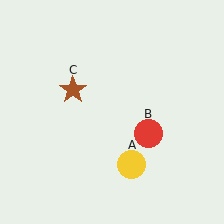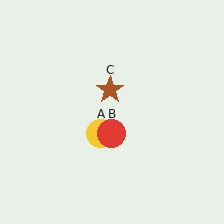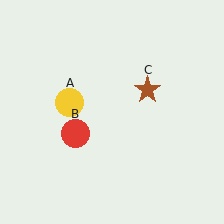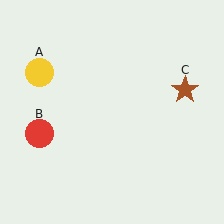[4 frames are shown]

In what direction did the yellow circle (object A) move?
The yellow circle (object A) moved up and to the left.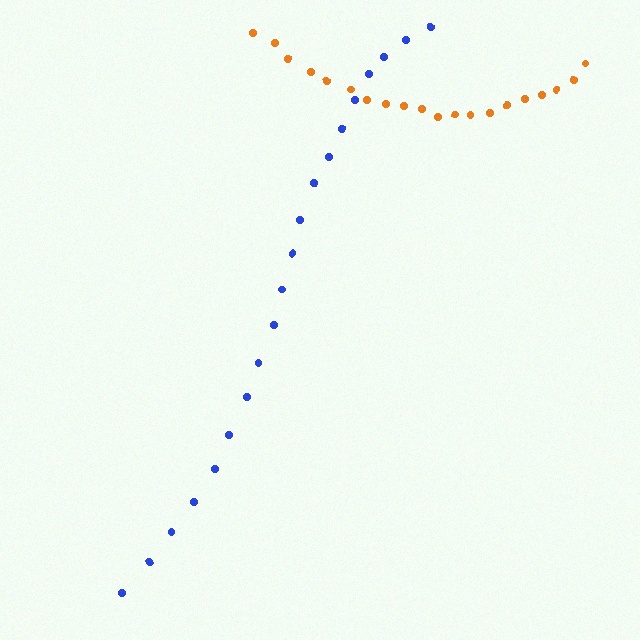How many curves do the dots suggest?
There are 2 distinct paths.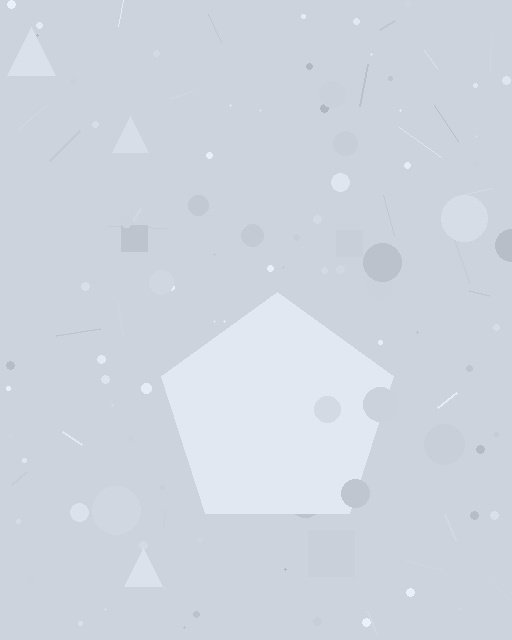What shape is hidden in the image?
A pentagon is hidden in the image.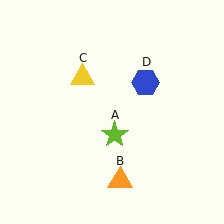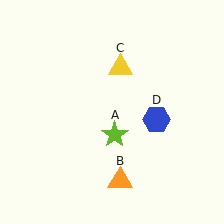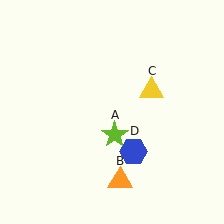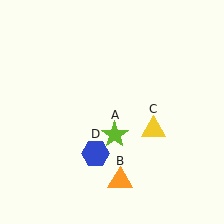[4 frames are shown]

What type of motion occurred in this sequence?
The yellow triangle (object C), blue hexagon (object D) rotated clockwise around the center of the scene.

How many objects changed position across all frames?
2 objects changed position: yellow triangle (object C), blue hexagon (object D).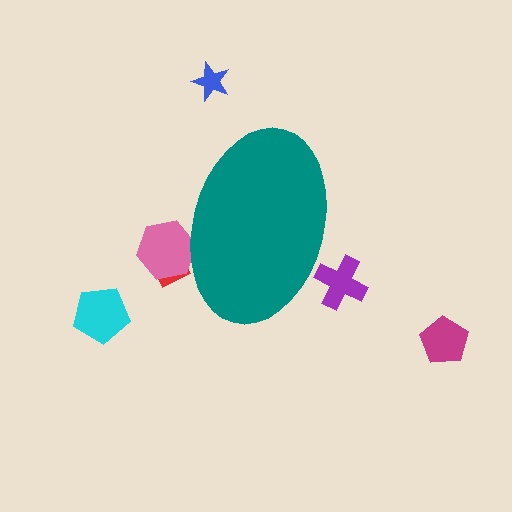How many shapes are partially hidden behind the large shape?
3 shapes are partially hidden.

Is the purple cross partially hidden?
Yes, the purple cross is partially hidden behind the teal ellipse.